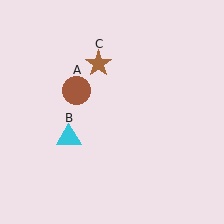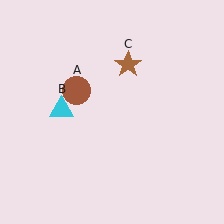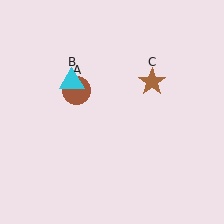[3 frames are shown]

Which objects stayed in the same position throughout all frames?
Brown circle (object A) remained stationary.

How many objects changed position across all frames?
2 objects changed position: cyan triangle (object B), brown star (object C).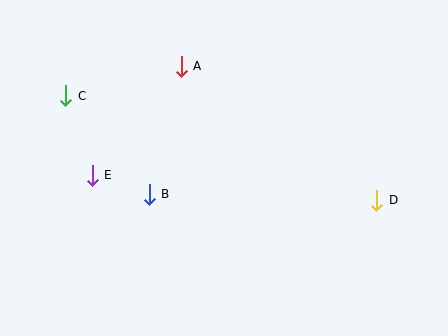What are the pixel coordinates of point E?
Point E is at (92, 175).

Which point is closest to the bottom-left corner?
Point E is closest to the bottom-left corner.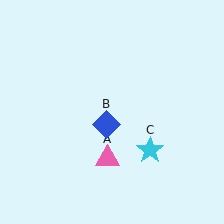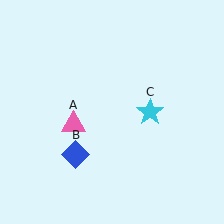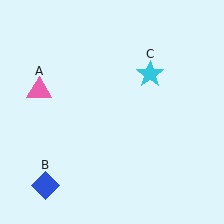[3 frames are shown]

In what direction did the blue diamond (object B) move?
The blue diamond (object B) moved down and to the left.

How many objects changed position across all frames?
3 objects changed position: pink triangle (object A), blue diamond (object B), cyan star (object C).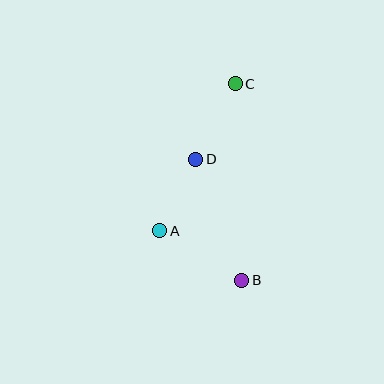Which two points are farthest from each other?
Points B and C are farthest from each other.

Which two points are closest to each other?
Points A and D are closest to each other.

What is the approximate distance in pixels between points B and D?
The distance between B and D is approximately 129 pixels.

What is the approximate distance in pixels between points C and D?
The distance between C and D is approximately 86 pixels.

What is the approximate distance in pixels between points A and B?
The distance between A and B is approximately 96 pixels.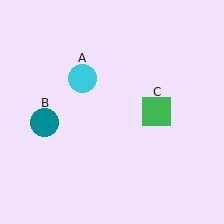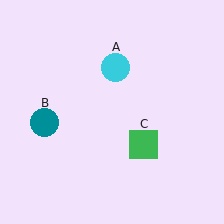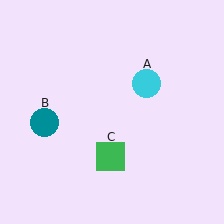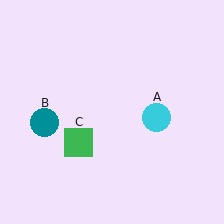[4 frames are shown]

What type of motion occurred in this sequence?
The cyan circle (object A), green square (object C) rotated clockwise around the center of the scene.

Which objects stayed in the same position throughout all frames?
Teal circle (object B) remained stationary.